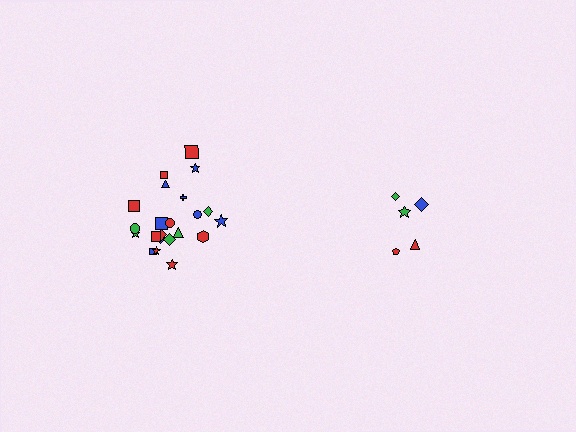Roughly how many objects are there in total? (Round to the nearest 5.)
Roughly 25 objects in total.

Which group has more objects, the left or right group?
The left group.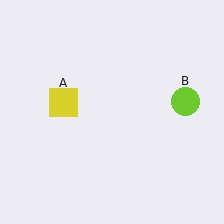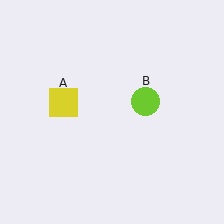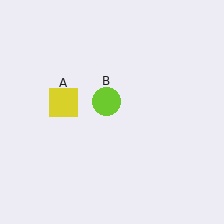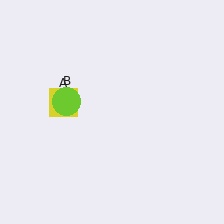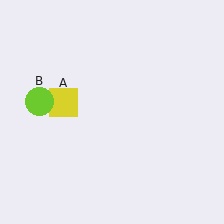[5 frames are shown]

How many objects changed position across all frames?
1 object changed position: lime circle (object B).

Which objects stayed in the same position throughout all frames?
Yellow square (object A) remained stationary.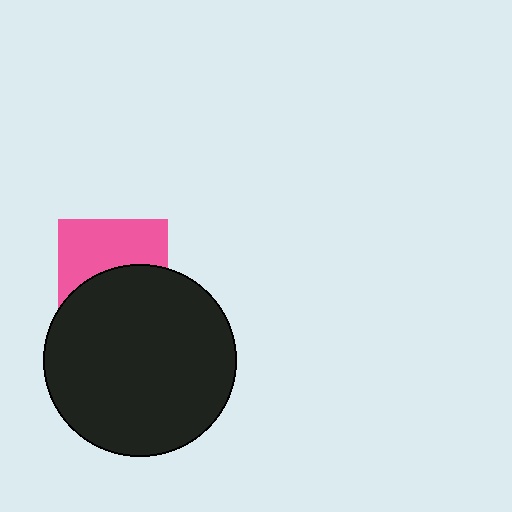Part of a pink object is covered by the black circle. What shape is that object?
It is a square.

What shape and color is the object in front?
The object in front is a black circle.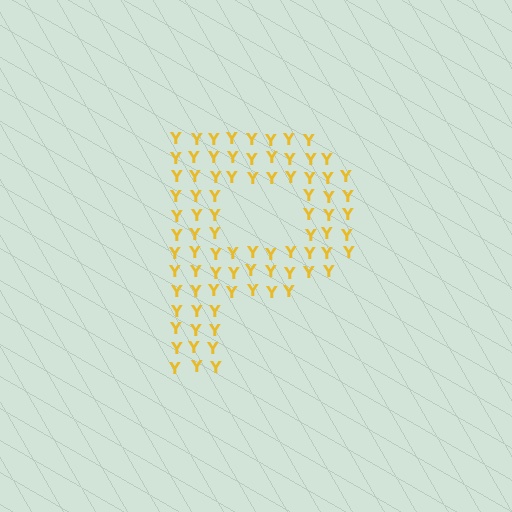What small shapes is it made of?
It is made of small letter Y's.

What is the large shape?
The large shape is the letter P.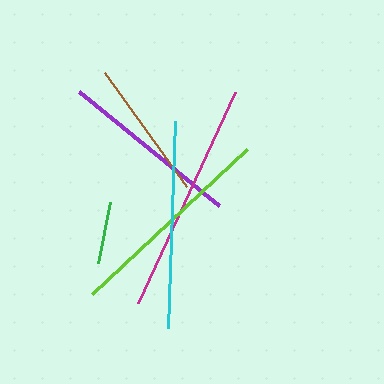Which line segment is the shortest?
The green line is the shortest at approximately 62 pixels.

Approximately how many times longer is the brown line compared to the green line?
The brown line is approximately 2.3 times the length of the green line.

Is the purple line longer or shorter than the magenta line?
The magenta line is longer than the purple line.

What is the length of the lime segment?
The lime segment is approximately 212 pixels long.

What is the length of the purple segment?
The purple segment is approximately 181 pixels long.